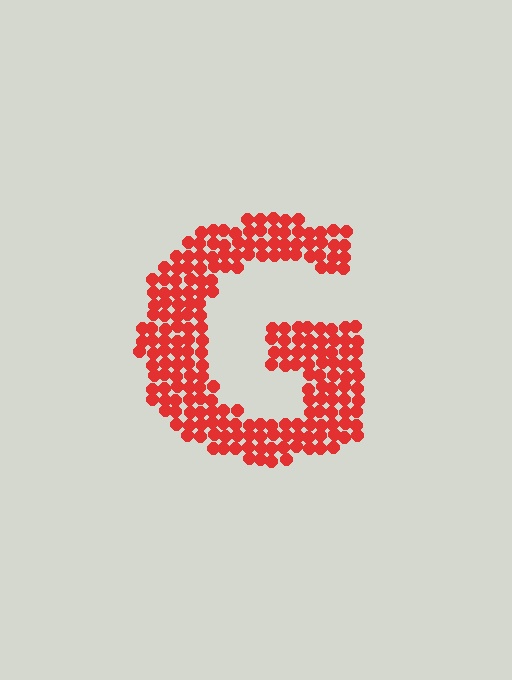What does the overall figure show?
The overall figure shows the letter G.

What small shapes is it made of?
It is made of small circles.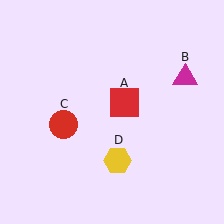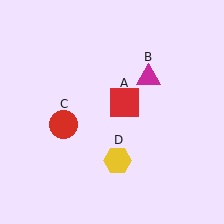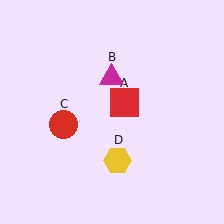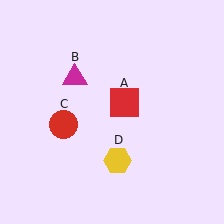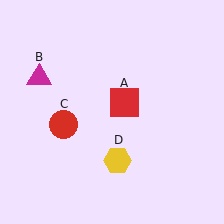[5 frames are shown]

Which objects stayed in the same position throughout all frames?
Red square (object A) and red circle (object C) and yellow hexagon (object D) remained stationary.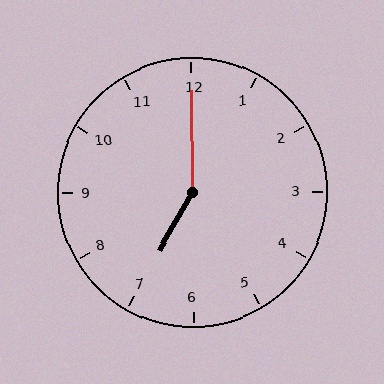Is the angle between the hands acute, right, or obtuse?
It is obtuse.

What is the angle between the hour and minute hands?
Approximately 150 degrees.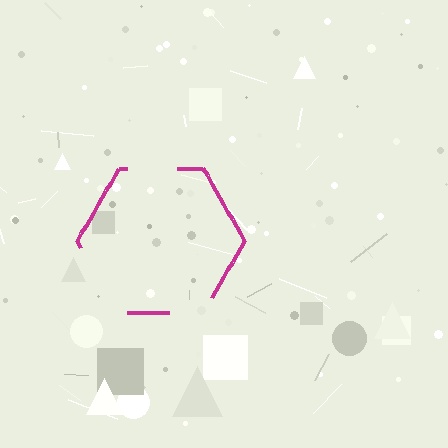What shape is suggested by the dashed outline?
The dashed outline suggests a hexagon.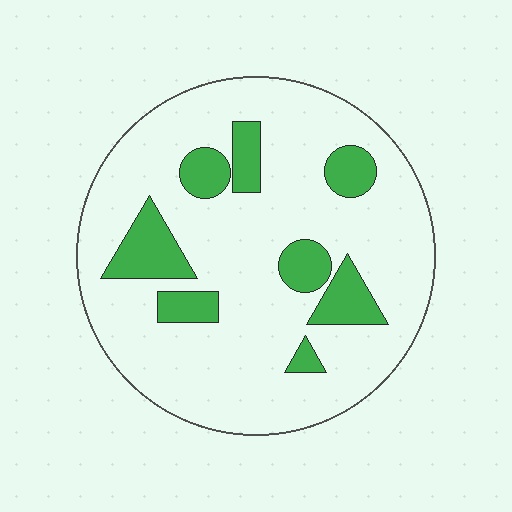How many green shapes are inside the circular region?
8.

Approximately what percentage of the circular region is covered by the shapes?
Approximately 20%.